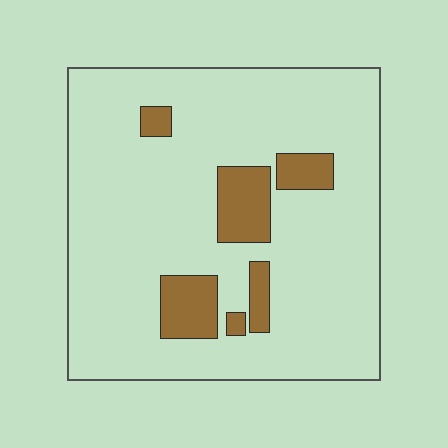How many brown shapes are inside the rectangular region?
6.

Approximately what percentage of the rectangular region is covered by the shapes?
Approximately 15%.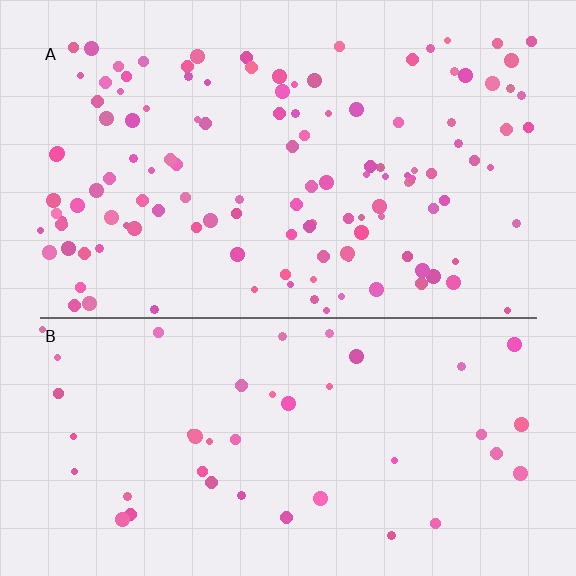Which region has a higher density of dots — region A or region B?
A (the top).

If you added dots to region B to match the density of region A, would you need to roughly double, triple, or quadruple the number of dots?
Approximately triple.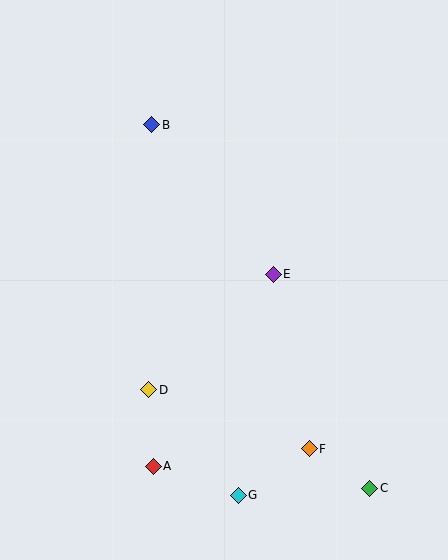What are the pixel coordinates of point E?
Point E is at (273, 274).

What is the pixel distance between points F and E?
The distance between F and E is 178 pixels.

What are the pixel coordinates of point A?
Point A is at (153, 466).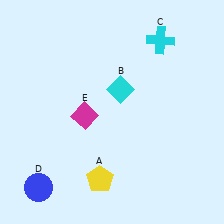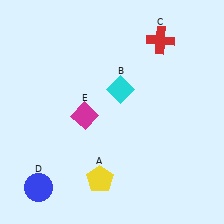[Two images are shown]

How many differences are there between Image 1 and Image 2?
There is 1 difference between the two images.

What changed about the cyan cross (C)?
In Image 1, C is cyan. In Image 2, it changed to red.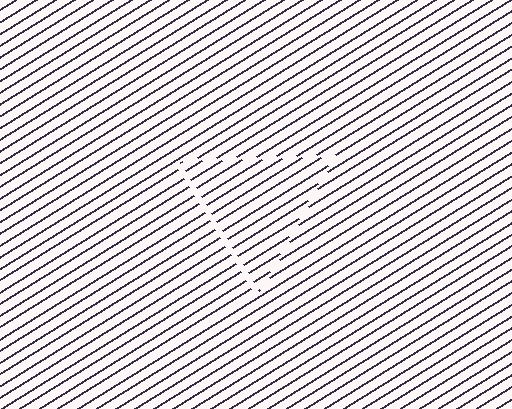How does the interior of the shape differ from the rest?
The interior of the shape contains the same grating, shifted by half a period — the contour is defined by the phase discontinuity where line-ends from the inner and outer gratings abut.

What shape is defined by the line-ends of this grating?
An illusory triangle. The interior of the shape contains the same grating, shifted by half a period — the contour is defined by the phase discontinuity where line-ends from the inner and outer gratings abut.